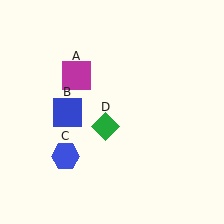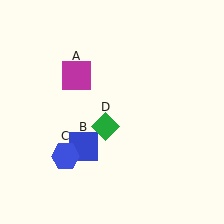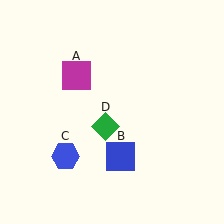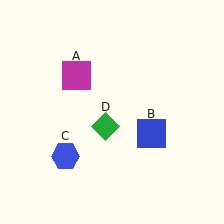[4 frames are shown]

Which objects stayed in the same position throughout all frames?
Magenta square (object A) and blue hexagon (object C) and green diamond (object D) remained stationary.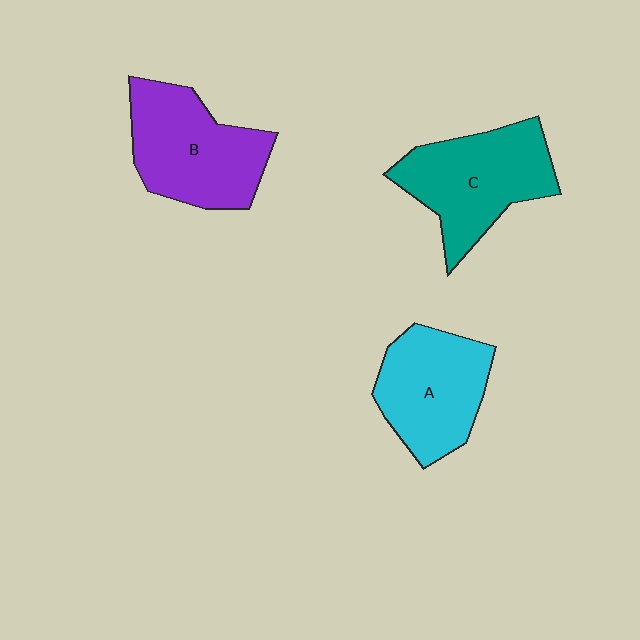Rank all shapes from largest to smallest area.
From largest to smallest: C (teal), B (purple), A (cyan).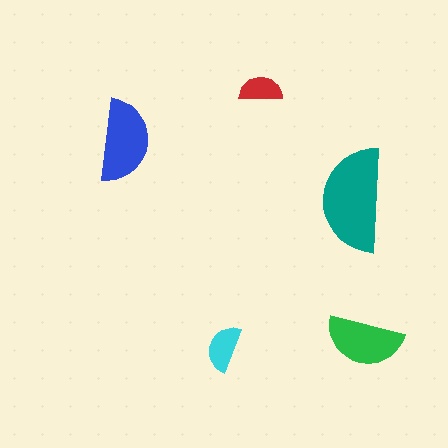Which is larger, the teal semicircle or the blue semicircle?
The teal one.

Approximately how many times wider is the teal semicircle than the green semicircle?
About 1.5 times wider.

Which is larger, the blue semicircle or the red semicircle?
The blue one.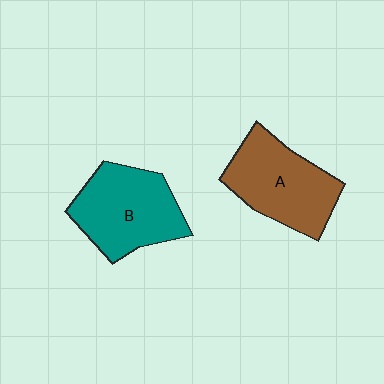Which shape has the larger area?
Shape B (teal).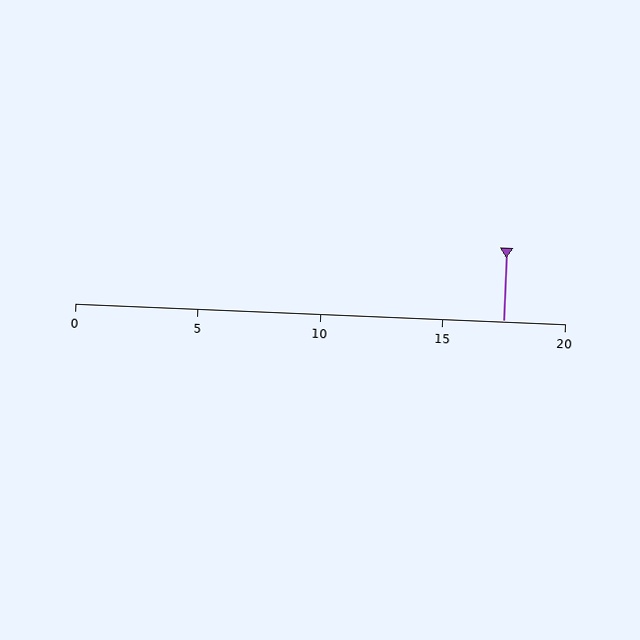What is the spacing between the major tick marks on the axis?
The major ticks are spaced 5 apart.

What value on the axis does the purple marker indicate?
The marker indicates approximately 17.5.